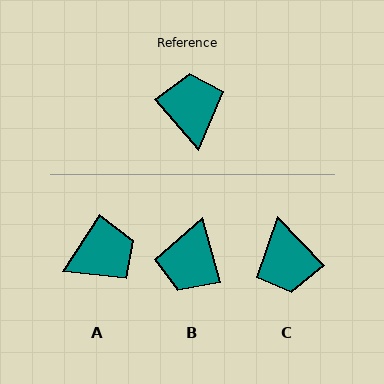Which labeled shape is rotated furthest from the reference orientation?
C, about 176 degrees away.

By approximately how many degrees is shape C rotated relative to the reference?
Approximately 176 degrees clockwise.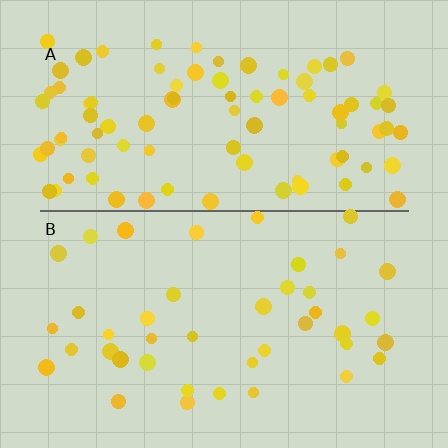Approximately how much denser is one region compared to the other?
Approximately 2.1× — region A over region B.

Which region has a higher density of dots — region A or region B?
A (the top).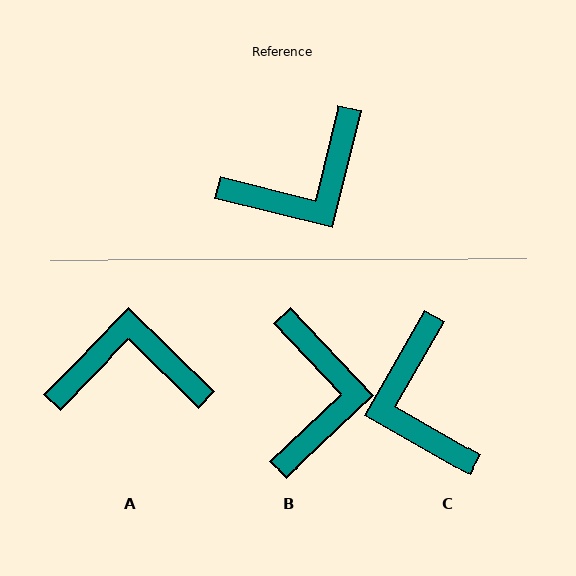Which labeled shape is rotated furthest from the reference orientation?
A, about 150 degrees away.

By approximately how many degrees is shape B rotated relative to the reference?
Approximately 57 degrees counter-clockwise.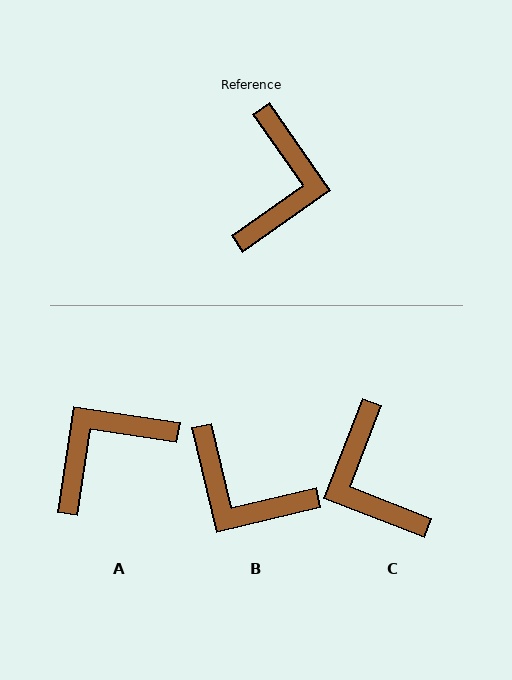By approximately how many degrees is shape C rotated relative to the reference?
Approximately 146 degrees clockwise.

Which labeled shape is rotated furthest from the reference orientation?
C, about 146 degrees away.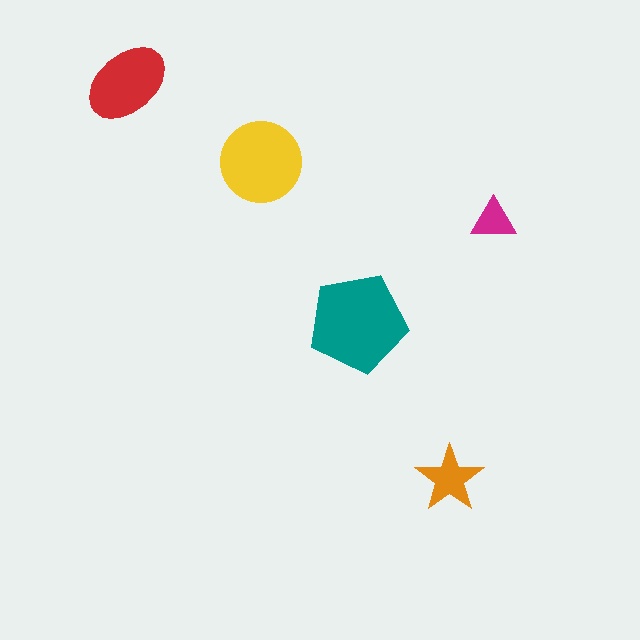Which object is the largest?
The teal pentagon.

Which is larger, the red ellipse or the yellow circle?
The yellow circle.